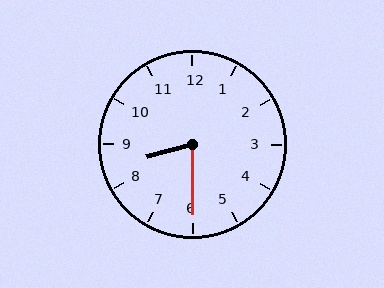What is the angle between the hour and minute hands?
Approximately 75 degrees.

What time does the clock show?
8:30.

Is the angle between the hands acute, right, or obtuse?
It is acute.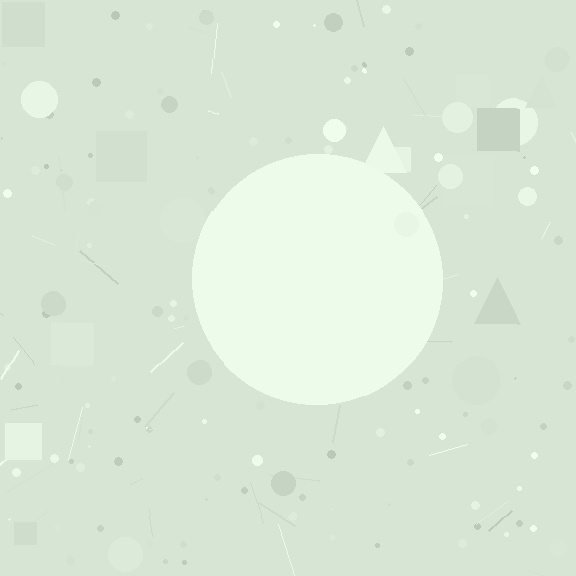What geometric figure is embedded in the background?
A circle is embedded in the background.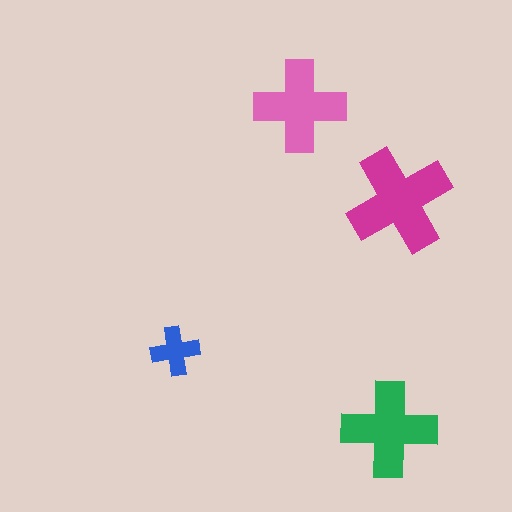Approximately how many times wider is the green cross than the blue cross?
About 2 times wider.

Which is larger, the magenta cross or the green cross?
The magenta one.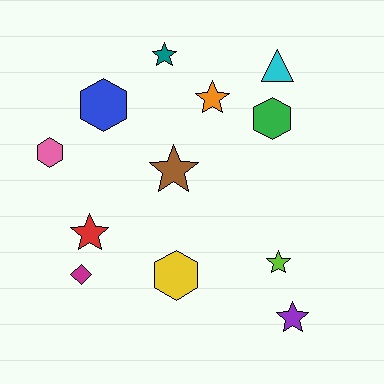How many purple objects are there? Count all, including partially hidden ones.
There is 1 purple object.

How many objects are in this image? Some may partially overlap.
There are 12 objects.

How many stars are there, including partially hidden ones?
There are 6 stars.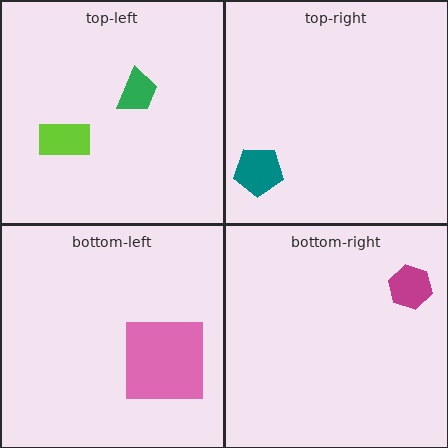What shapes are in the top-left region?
The lime rectangle, the green trapezoid.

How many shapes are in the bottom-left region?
1.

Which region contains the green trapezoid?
The top-left region.